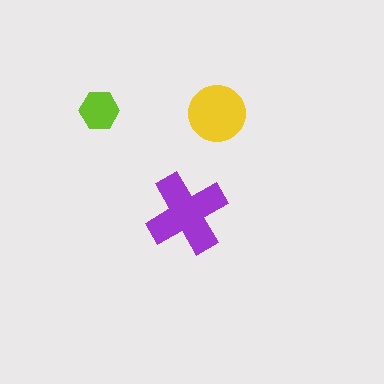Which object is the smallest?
The lime hexagon.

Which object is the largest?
The purple cross.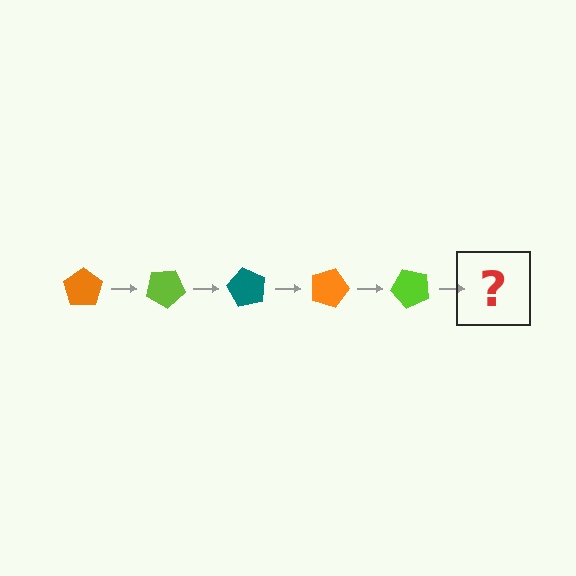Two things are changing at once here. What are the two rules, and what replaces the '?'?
The two rules are that it rotates 30 degrees each step and the color cycles through orange, lime, and teal. The '?' should be a teal pentagon, rotated 150 degrees from the start.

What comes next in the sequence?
The next element should be a teal pentagon, rotated 150 degrees from the start.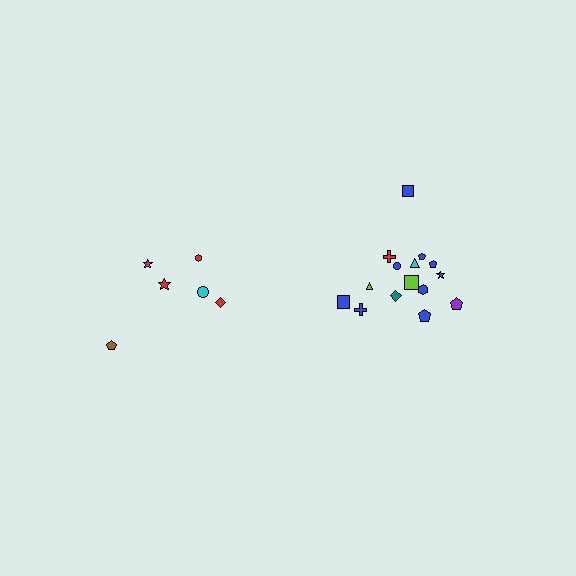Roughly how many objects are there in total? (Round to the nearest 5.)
Roughly 20 objects in total.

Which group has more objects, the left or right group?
The right group.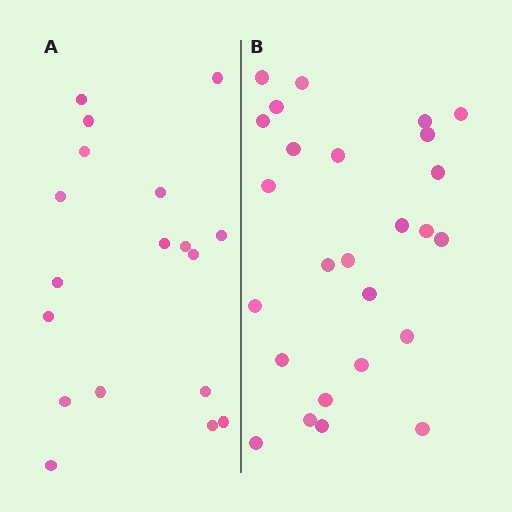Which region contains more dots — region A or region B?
Region B (the right region) has more dots.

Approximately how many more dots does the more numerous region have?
Region B has roughly 8 or so more dots than region A.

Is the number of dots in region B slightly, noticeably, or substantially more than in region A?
Region B has noticeably more, but not dramatically so. The ratio is roughly 1.4 to 1.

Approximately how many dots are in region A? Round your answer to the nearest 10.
About 20 dots. (The exact count is 18, which rounds to 20.)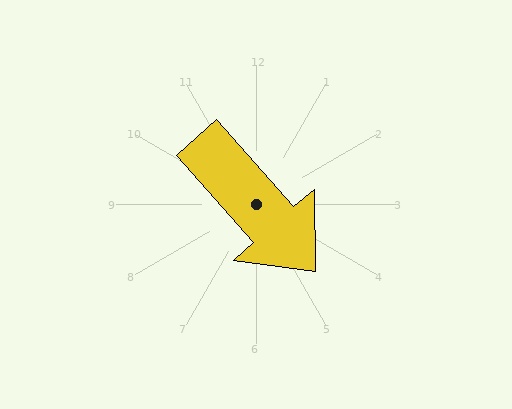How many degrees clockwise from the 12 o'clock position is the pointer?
Approximately 139 degrees.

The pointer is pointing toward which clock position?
Roughly 5 o'clock.